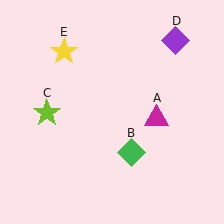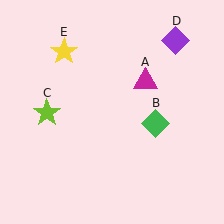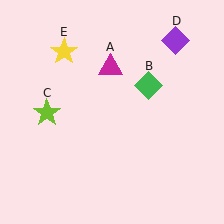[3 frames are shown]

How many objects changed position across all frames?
2 objects changed position: magenta triangle (object A), green diamond (object B).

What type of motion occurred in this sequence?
The magenta triangle (object A), green diamond (object B) rotated counterclockwise around the center of the scene.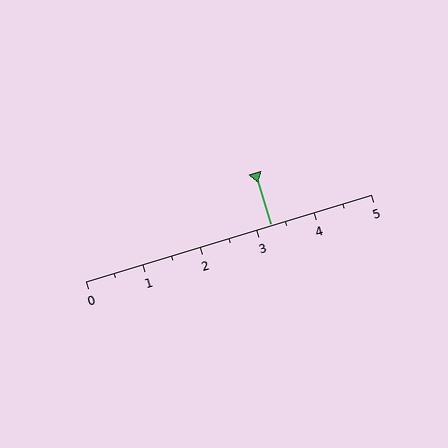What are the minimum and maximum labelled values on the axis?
The axis runs from 0 to 5.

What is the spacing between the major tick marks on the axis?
The major ticks are spaced 1 apart.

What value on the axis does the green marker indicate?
The marker indicates approximately 3.2.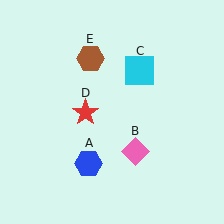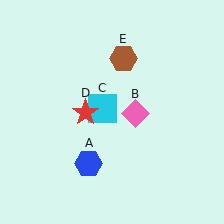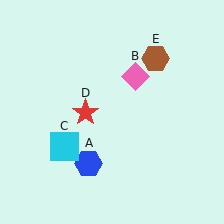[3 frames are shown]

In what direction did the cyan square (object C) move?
The cyan square (object C) moved down and to the left.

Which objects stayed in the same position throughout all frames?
Blue hexagon (object A) and red star (object D) remained stationary.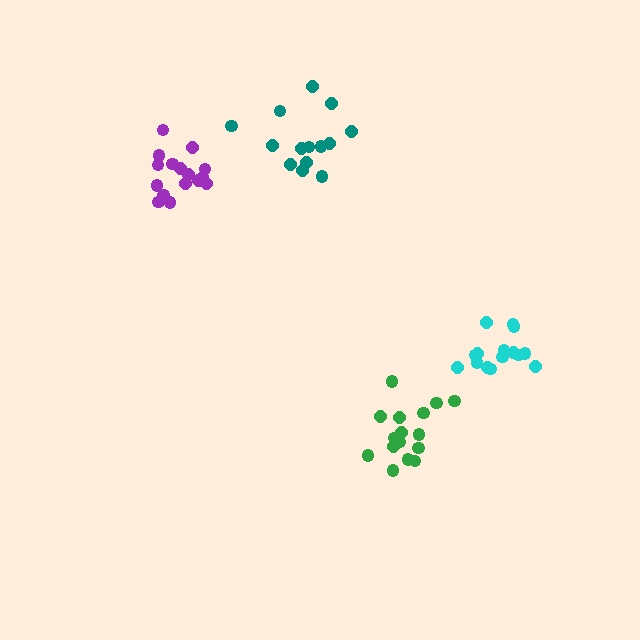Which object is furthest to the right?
The cyan cluster is rightmost.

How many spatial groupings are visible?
There are 4 spatial groupings.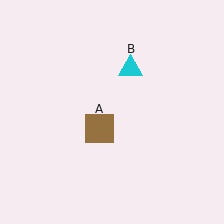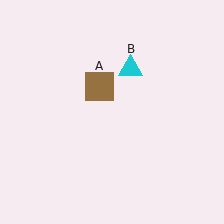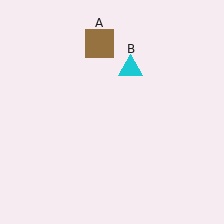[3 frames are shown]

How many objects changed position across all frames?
1 object changed position: brown square (object A).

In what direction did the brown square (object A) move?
The brown square (object A) moved up.